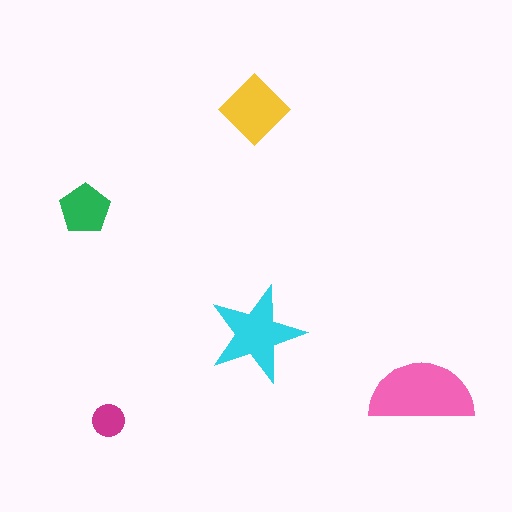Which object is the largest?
The pink semicircle.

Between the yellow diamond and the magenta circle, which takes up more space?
The yellow diamond.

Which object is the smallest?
The magenta circle.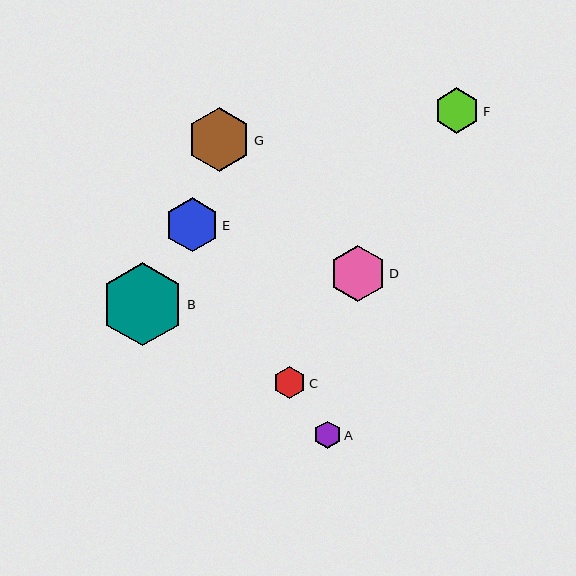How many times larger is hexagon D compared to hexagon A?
Hexagon D is approximately 2.1 times the size of hexagon A.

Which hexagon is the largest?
Hexagon B is the largest with a size of approximately 84 pixels.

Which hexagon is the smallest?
Hexagon A is the smallest with a size of approximately 27 pixels.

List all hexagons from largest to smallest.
From largest to smallest: B, G, D, E, F, C, A.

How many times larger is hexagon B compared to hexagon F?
Hexagon B is approximately 1.8 times the size of hexagon F.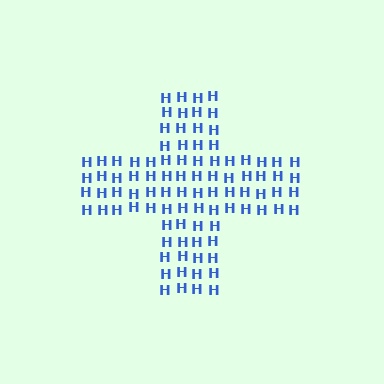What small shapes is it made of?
It is made of small letter H's.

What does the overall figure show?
The overall figure shows a cross.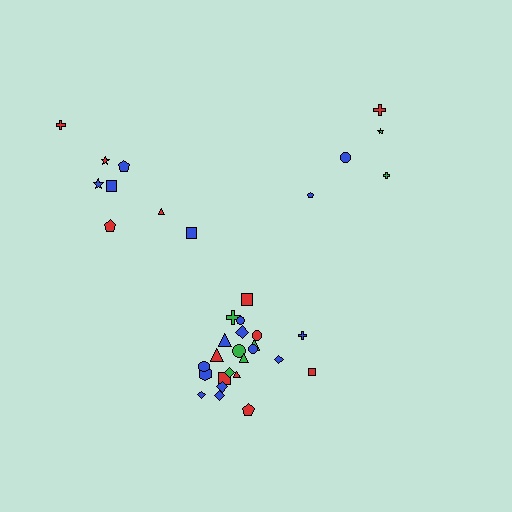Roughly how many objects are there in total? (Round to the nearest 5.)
Roughly 40 objects in total.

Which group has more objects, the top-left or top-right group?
The top-left group.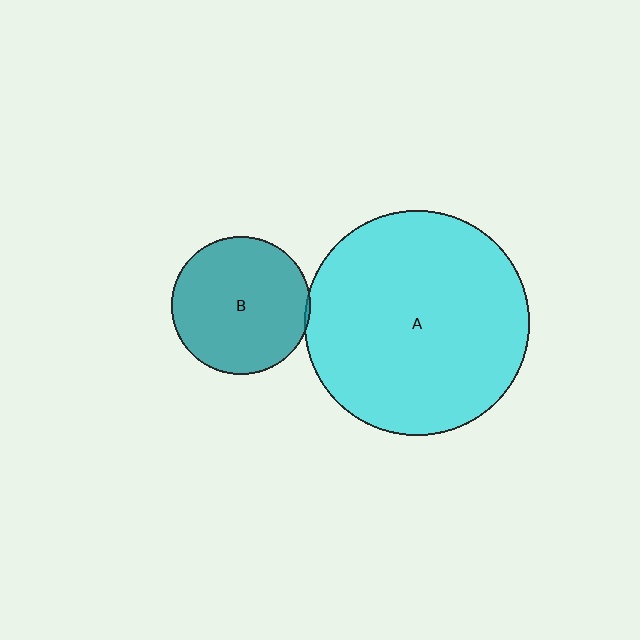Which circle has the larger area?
Circle A (cyan).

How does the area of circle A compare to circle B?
Approximately 2.6 times.